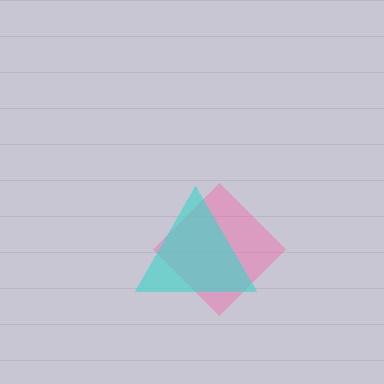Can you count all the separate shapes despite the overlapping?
Yes, there are 2 separate shapes.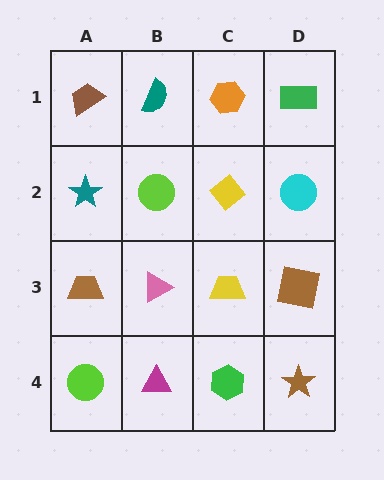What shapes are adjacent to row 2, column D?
A green rectangle (row 1, column D), a brown square (row 3, column D), a yellow diamond (row 2, column C).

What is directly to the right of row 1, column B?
An orange hexagon.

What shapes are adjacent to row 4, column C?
A yellow trapezoid (row 3, column C), a magenta triangle (row 4, column B), a brown star (row 4, column D).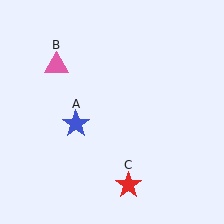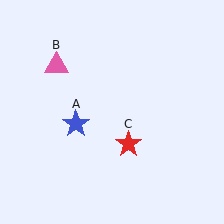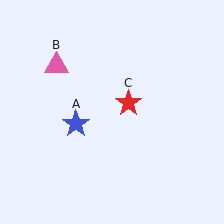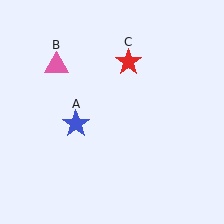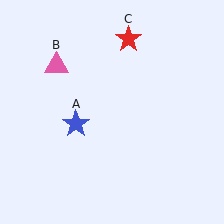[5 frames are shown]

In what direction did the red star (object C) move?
The red star (object C) moved up.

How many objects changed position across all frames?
1 object changed position: red star (object C).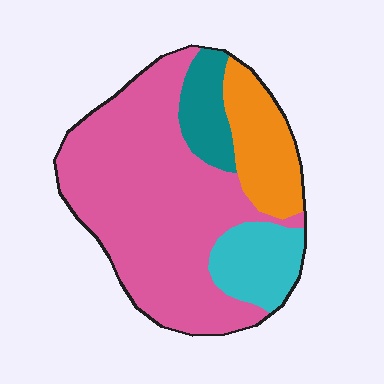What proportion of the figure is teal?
Teal covers about 10% of the figure.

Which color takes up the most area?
Pink, at roughly 60%.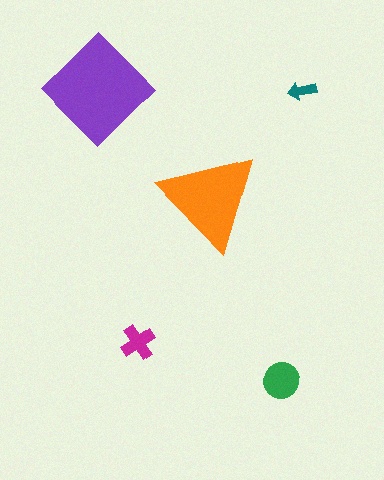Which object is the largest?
The purple diamond.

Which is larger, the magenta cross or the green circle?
The green circle.